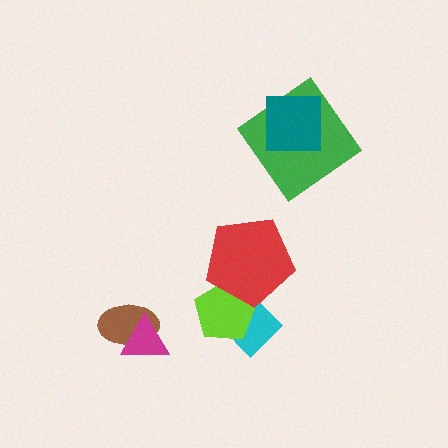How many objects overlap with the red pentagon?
2 objects overlap with the red pentagon.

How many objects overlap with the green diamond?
1 object overlaps with the green diamond.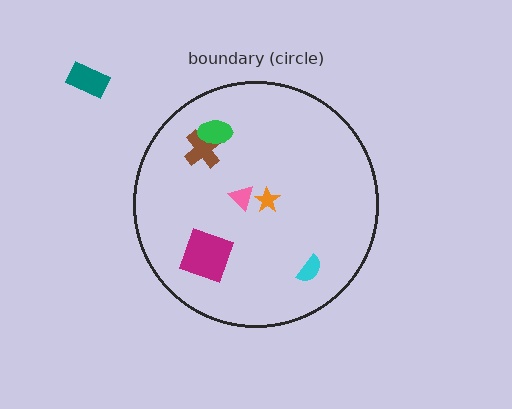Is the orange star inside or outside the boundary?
Inside.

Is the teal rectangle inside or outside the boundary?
Outside.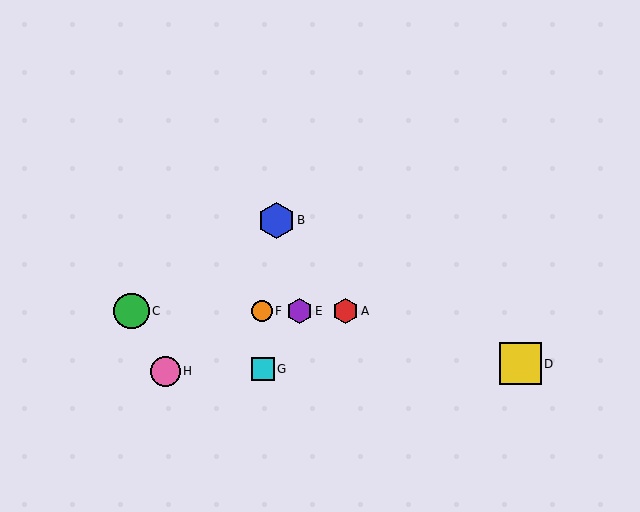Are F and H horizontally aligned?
No, F is at y≈311 and H is at y≈371.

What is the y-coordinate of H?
Object H is at y≈371.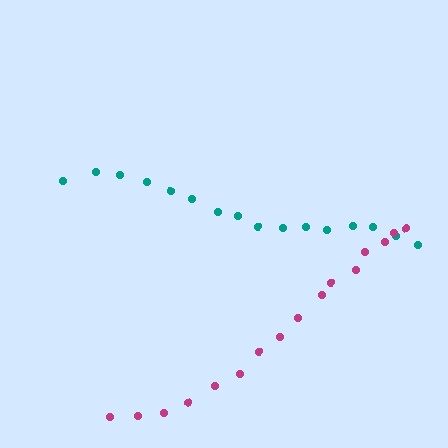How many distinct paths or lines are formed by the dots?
There are 2 distinct paths.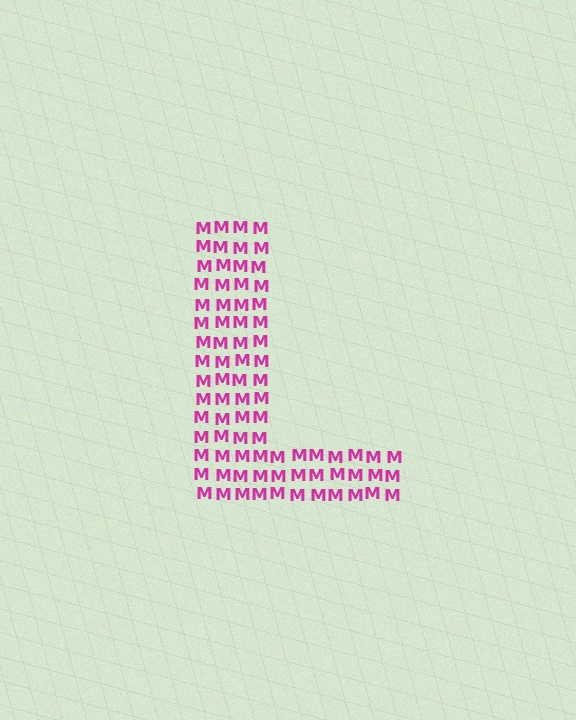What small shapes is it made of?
It is made of small letter M's.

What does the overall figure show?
The overall figure shows the letter L.